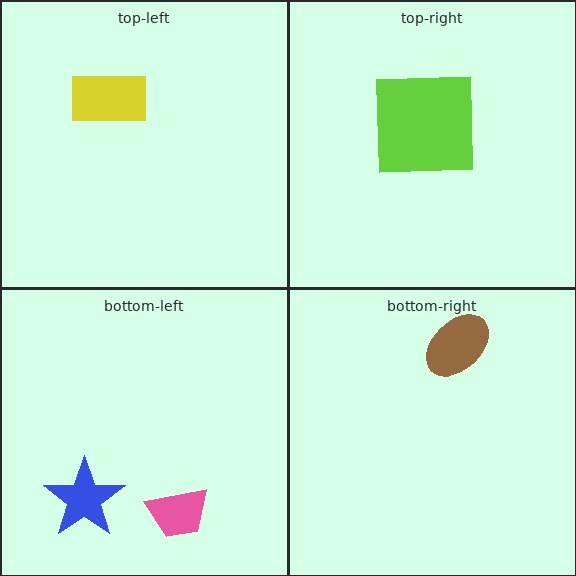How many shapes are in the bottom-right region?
1.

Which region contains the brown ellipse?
The bottom-right region.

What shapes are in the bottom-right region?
The brown ellipse.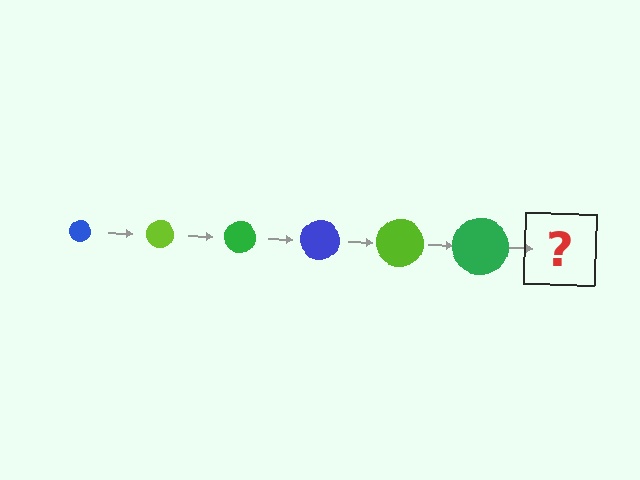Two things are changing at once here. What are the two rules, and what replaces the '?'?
The two rules are that the circle grows larger each step and the color cycles through blue, lime, and green. The '?' should be a blue circle, larger than the previous one.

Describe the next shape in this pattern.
It should be a blue circle, larger than the previous one.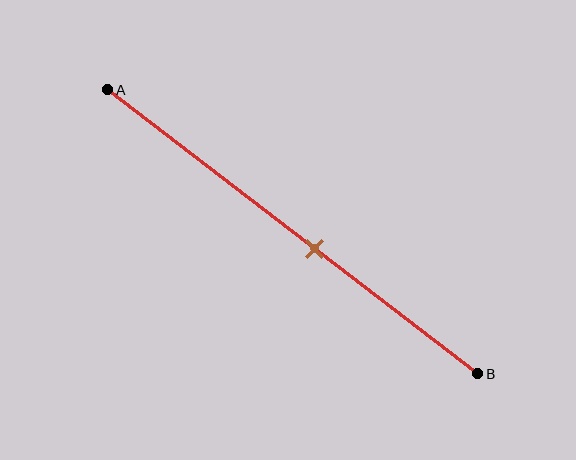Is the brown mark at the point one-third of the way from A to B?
No, the mark is at about 55% from A, not at the 33% one-third point.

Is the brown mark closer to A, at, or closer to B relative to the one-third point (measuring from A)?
The brown mark is closer to point B than the one-third point of segment AB.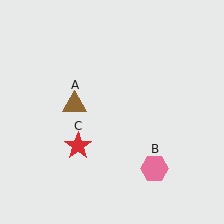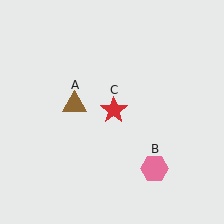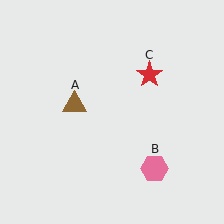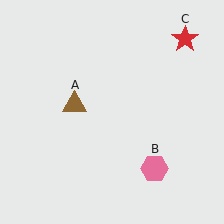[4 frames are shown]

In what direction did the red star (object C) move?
The red star (object C) moved up and to the right.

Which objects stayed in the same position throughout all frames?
Brown triangle (object A) and pink hexagon (object B) remained stationary.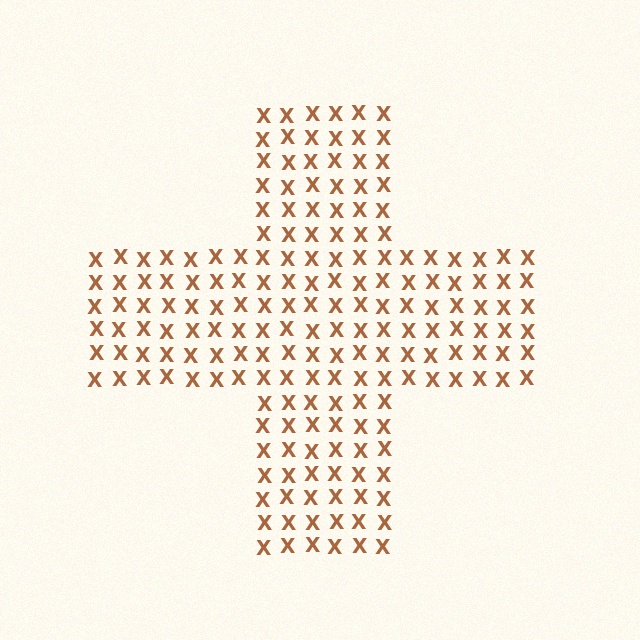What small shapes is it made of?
It is made of small letter X's.